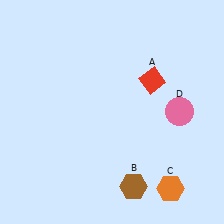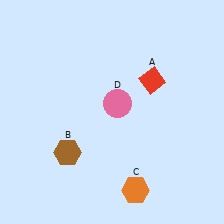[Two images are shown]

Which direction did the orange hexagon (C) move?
The orange hexagon (C) moved left.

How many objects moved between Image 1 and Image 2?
3 objects moved between the two images.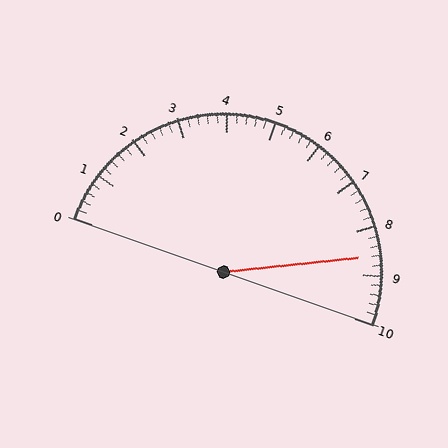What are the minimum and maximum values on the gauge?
The gauge ranges from 0 to 10.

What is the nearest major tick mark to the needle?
The nearest major tick mark is 9.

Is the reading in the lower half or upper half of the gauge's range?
The reading is in the upper half of the range (0 to 10).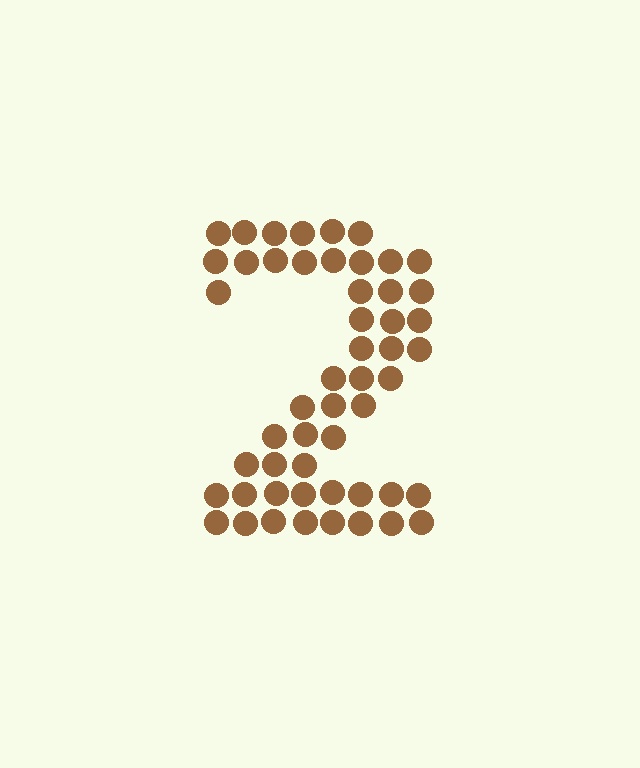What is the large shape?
The large shape is the digit 2.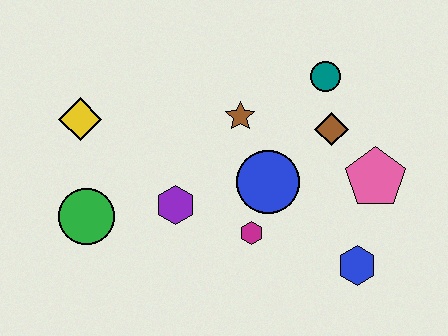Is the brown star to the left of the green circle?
No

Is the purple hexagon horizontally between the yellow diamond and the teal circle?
Yes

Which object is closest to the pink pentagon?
The brown diamond is closest to the pink pentagon.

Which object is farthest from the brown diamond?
The green circle is farthest from the brown diamond.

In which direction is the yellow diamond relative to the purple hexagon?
The yellow diamond is to the left of the purple hexagon.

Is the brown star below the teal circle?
Yes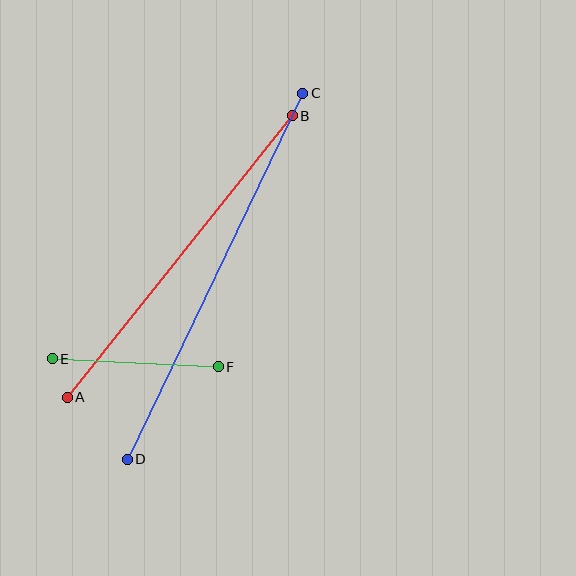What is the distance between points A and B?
The distance is approximately 360 pixels.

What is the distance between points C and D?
The distance is approximately 406 pixels.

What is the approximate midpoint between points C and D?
The midpoint is at approximately (215, 276) pixels.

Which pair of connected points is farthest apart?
Points C and D are farthest apart.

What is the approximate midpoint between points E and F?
The midpoint is at approximately (135, 363) pixels.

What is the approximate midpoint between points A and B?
The midpoint is at approximately (180, 256) pixels.